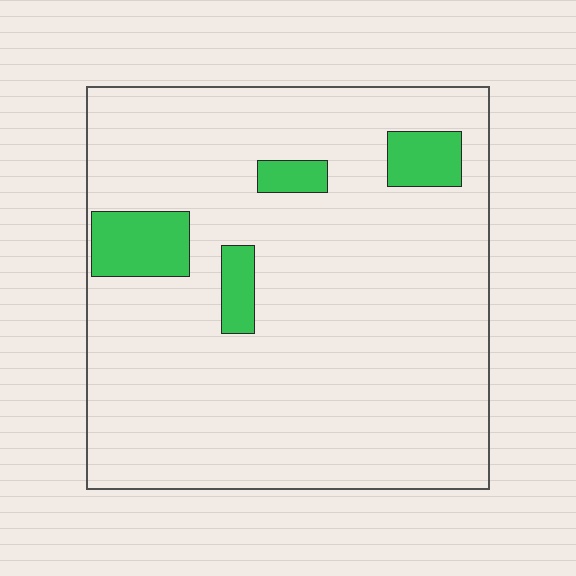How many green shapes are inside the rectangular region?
4.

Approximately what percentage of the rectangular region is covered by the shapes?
Approximately 10%.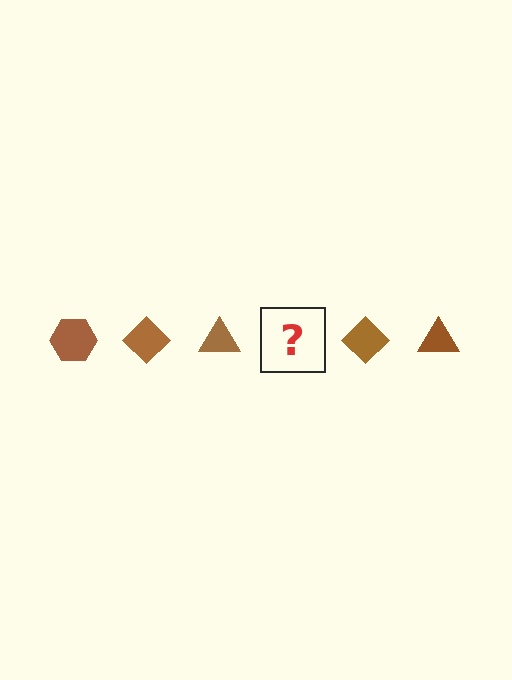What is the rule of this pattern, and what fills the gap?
The rule is that the pattern cycles through hexagon, diamond, triangle shapes in brown. The gap should be filled with a brown hexagon.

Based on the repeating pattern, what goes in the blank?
The blank should be a brown hexagon.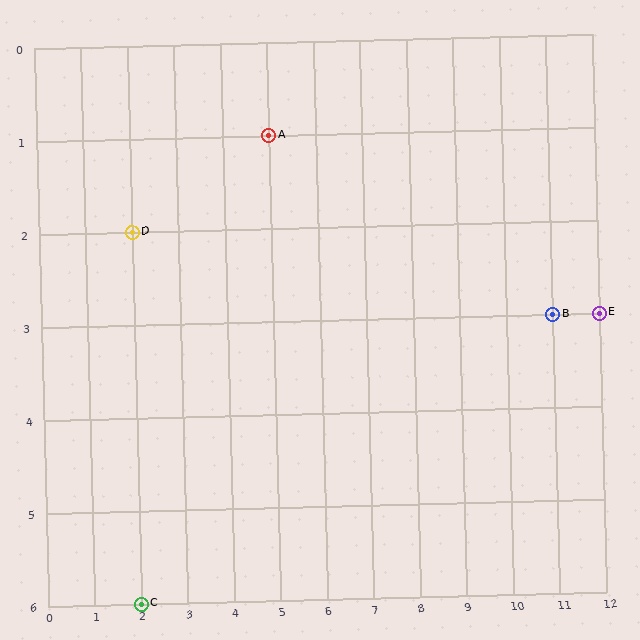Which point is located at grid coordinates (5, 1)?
Point A is at (5, 1).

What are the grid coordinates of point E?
Point E is at grid coordinates (12, 3).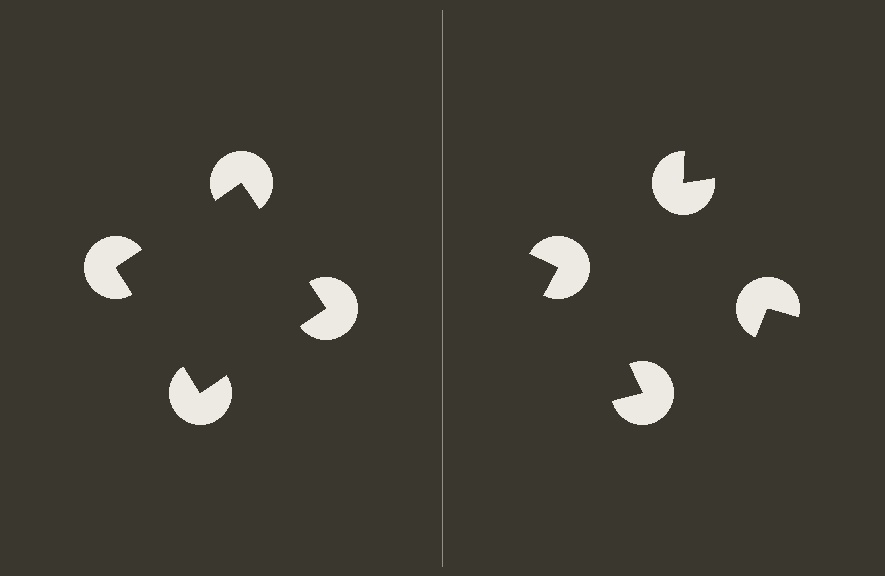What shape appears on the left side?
An illusory square.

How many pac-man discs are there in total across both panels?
8 — 4 on each side.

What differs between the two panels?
The pac-man discs are positioned identically on both sides; only the wedge orientations differ. On the left they align to a square; on the right they are misaligned.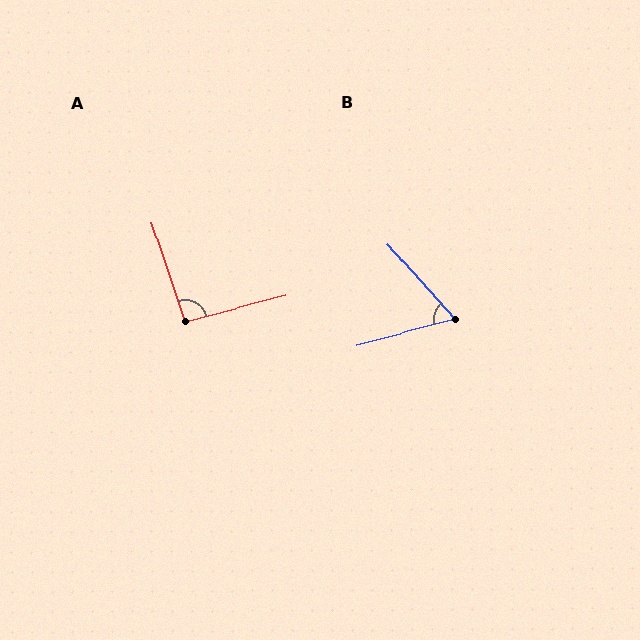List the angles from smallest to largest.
B (63°), A (94°).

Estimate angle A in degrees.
Approximately 94 degrees.